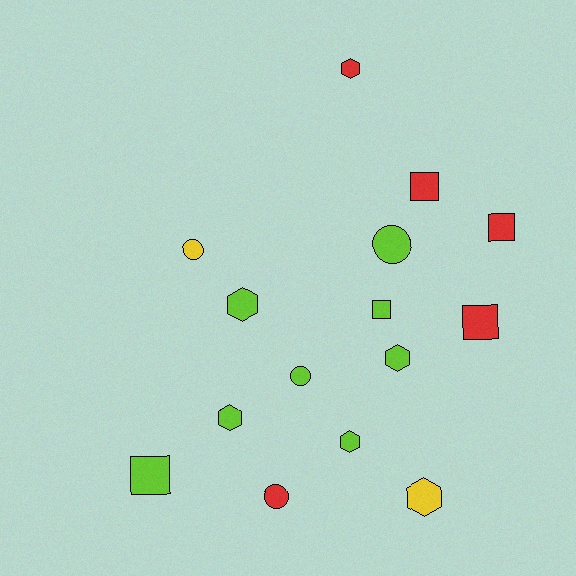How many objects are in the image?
There are 15 objects.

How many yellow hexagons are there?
There is 1 yellow hexagon.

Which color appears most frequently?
Lime, with 8 objects.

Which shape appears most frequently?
Hexagon, with 6 objects.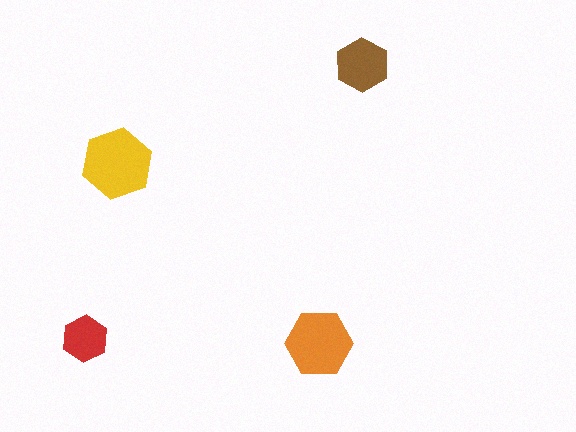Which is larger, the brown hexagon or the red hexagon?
The brown one.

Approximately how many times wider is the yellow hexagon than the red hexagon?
About 1.5 times wider.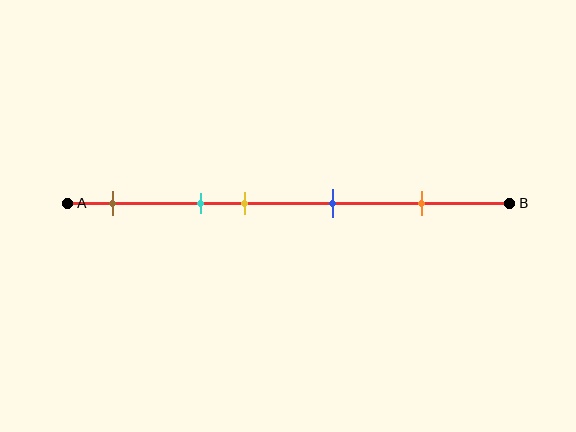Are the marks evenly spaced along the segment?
No, the marks are not evenly spaced.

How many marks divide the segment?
There are 5 marks dividing the segment.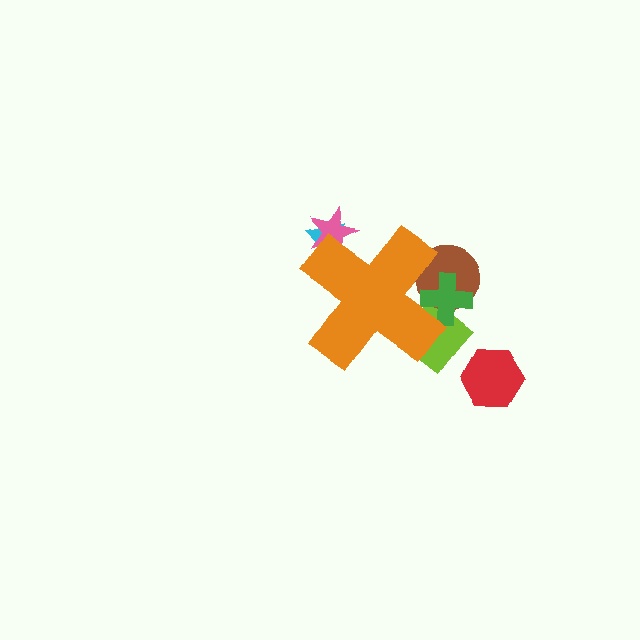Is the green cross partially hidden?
Yes, the green cross is partially hidden behind the orange cross.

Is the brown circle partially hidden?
Yes, the brown circle is partially hidden behind the orange cross.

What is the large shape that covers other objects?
An orange cross.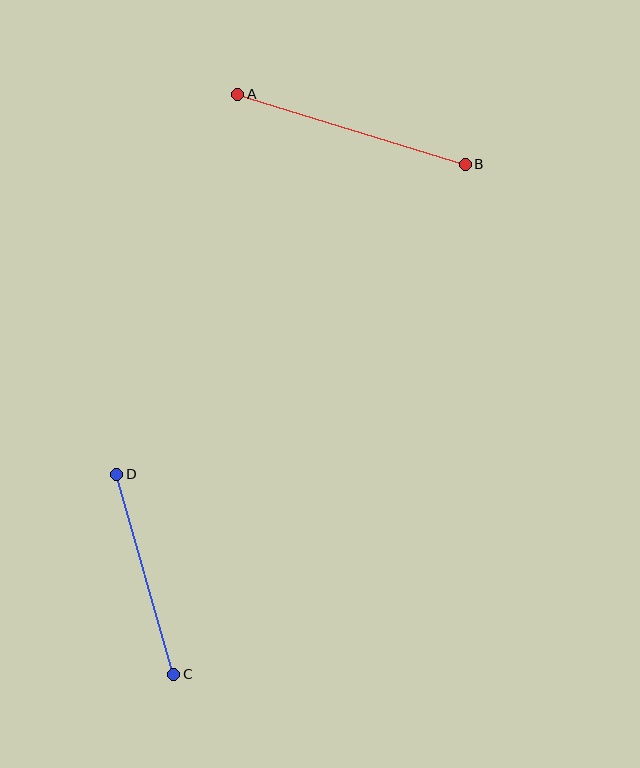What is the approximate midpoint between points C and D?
The midpoint is at approximately (145, 574) pixels.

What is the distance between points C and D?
The distance is approximately 208 pixels.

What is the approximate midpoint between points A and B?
The midpoint is at approximately (351, 129) pixels.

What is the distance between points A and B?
The distance is approximately 238 pixels.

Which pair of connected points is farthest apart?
Points A and B are farthest apart.